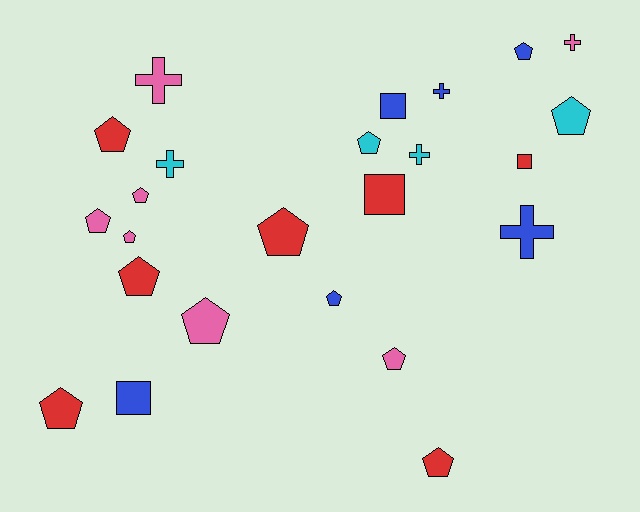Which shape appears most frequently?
Pentagon, with 14 objects.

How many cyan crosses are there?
There are 2 cyan crosses.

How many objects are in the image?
There are 24 objects.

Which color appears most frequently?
Red, with 7 objects.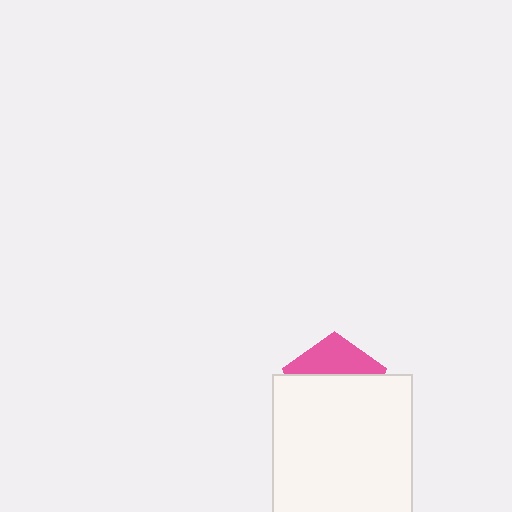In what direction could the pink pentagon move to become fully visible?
The pink pentagon could move up. That would shift it out from behind the white square entirely.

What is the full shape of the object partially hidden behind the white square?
The partially hidden object is a pink pentagon.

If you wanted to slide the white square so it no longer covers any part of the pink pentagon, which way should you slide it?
Slide it down — that is the most direct way to separate the two shapes.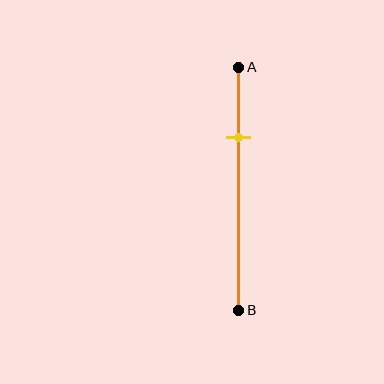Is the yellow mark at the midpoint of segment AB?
No, the mark is at about 30% from A, not at the 50% midpoint.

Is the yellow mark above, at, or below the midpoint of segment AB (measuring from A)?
The yellow mark is above the midpoint of segment AB.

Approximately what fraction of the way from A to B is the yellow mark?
The yellow mark is approximately 30% of the way from A to B.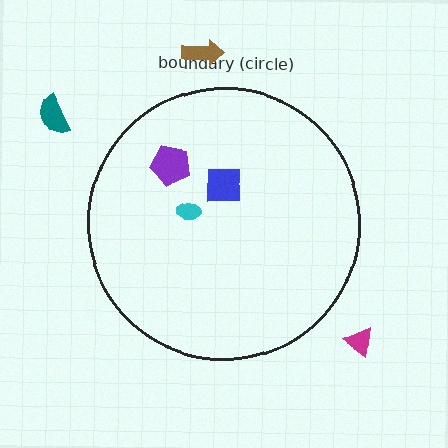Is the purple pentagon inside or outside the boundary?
Inside.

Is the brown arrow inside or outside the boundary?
Outside.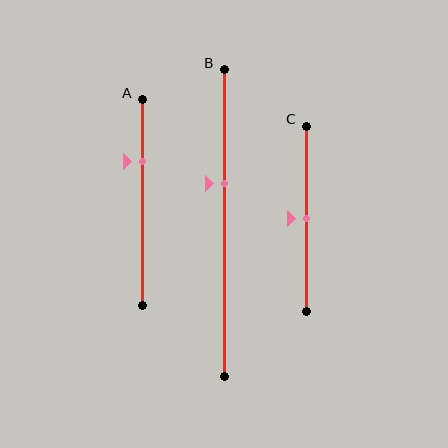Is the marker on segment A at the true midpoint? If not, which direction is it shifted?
No, the marker on segment A is shifted upward by about 20% of the segment length.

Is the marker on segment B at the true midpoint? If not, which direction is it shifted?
No, the marker on segment B is shifted upward by about 13% of the segment length.